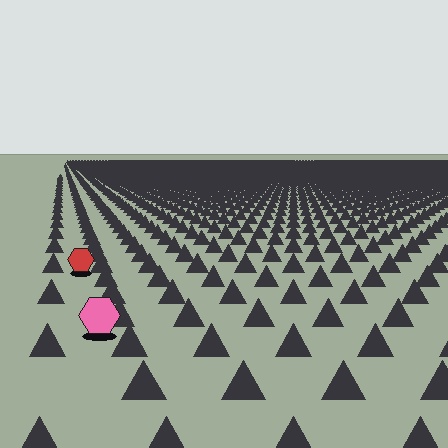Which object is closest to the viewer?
The pink hexagon is closest. The texture marks near it are larger and more spread out.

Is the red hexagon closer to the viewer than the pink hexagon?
No. The pink hexagon is closer — you can tell from the texture gradient: the ground texture is coarser near it.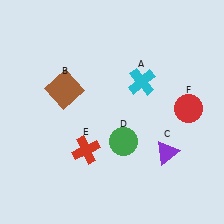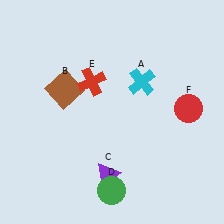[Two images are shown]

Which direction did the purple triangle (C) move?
The purple triangle (C) moved left.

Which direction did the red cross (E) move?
The red cross (E) moved up.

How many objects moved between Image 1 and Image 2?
3 objects moved between the two images.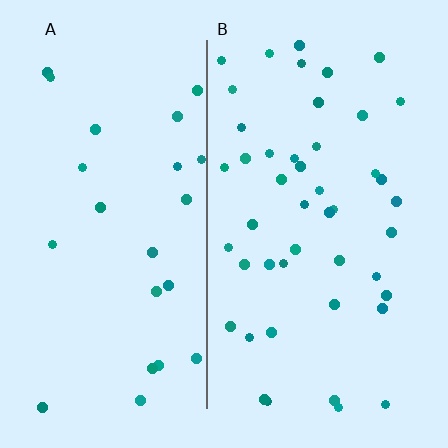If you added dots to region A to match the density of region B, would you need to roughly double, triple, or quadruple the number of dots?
Approximately double.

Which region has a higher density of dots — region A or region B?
B (the right).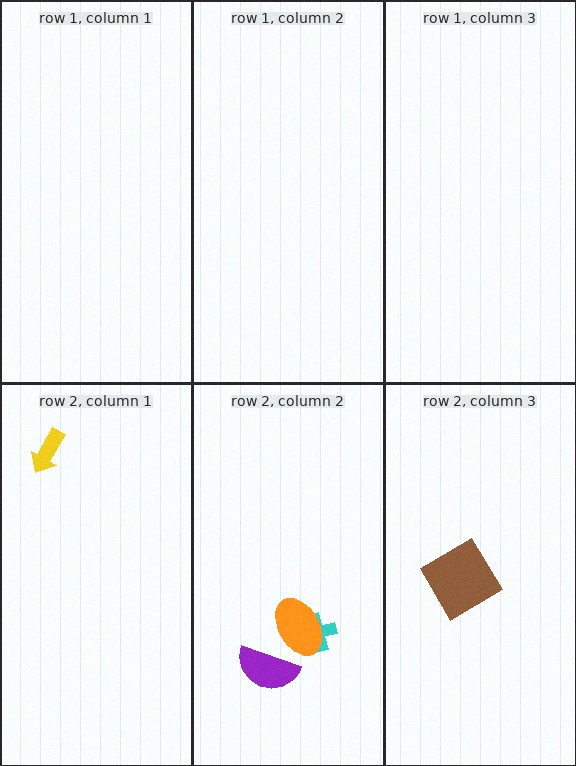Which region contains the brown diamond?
The row 2, column 3 region.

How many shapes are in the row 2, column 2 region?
3.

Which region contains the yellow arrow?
The row 2, column 1 region.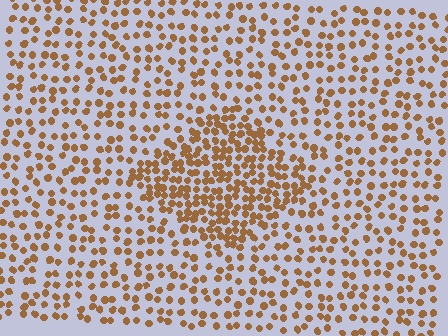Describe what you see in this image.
The image contains small brown elements arranged at two different densities. A diamond-shaped region is visible where the elements are more densely packed than the surrounding area.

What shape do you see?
I see a diamond.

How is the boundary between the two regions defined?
The boundary is defined by a change in element density (approximately 2.0x ratio). All elements are the same color, size, and shape.